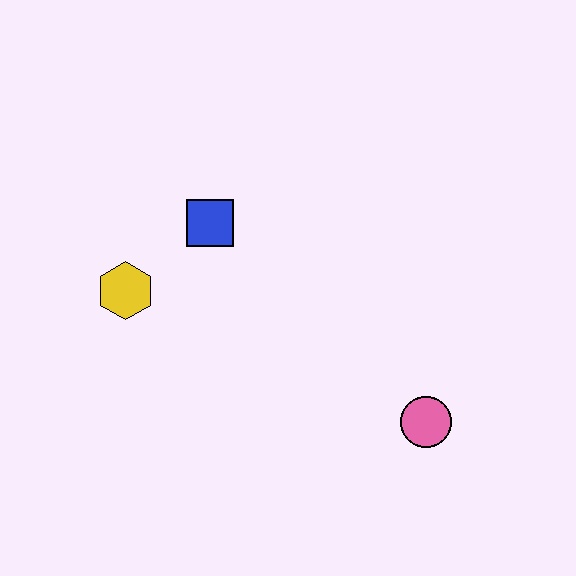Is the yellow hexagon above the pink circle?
Yes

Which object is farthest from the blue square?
The pink circle is farthest from the blue square.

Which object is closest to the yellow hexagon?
The blue square is closest to the yellow hexagon.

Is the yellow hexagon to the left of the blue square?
Yes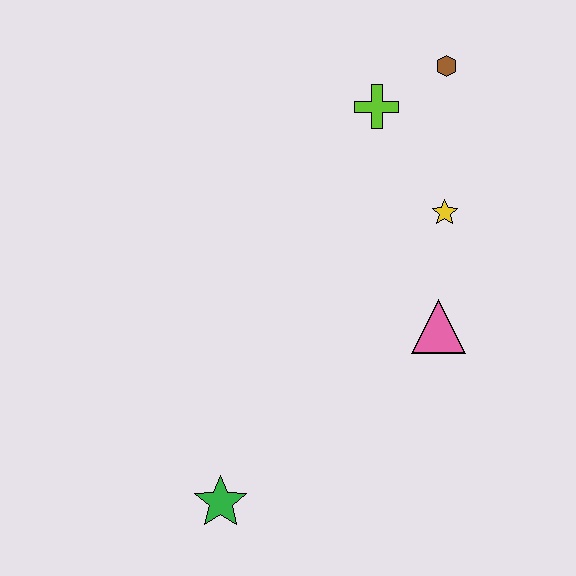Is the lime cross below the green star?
No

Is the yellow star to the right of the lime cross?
Yes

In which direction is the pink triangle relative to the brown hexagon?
The pink triangle is below the brown hexagon.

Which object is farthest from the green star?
The brown hexagon is farthest from the green star.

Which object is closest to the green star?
The pink triangle is closest to the green star.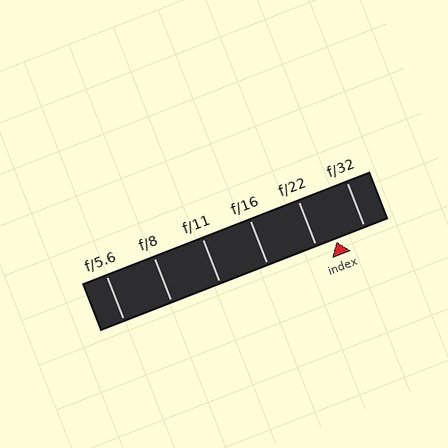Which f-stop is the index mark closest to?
The index mark is closest to f/22.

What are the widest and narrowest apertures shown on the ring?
The widest aperture shown is f/5.6 and the narrowest is f/32.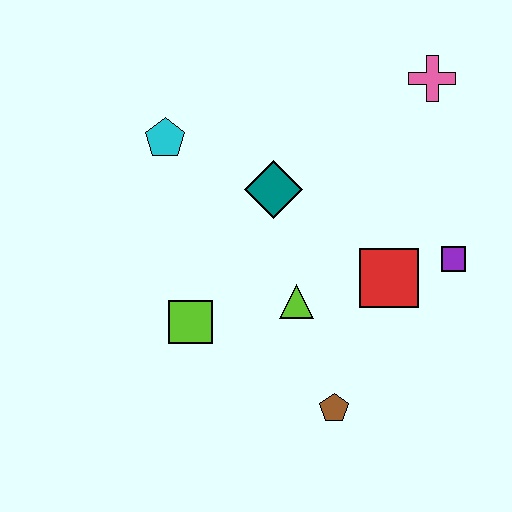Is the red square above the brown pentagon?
Yes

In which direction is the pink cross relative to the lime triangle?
The pink cross is above the lime triangle.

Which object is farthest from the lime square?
The pink cross is farthest from the lime square.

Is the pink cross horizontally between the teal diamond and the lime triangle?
No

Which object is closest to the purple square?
The red square is closest to the purple square.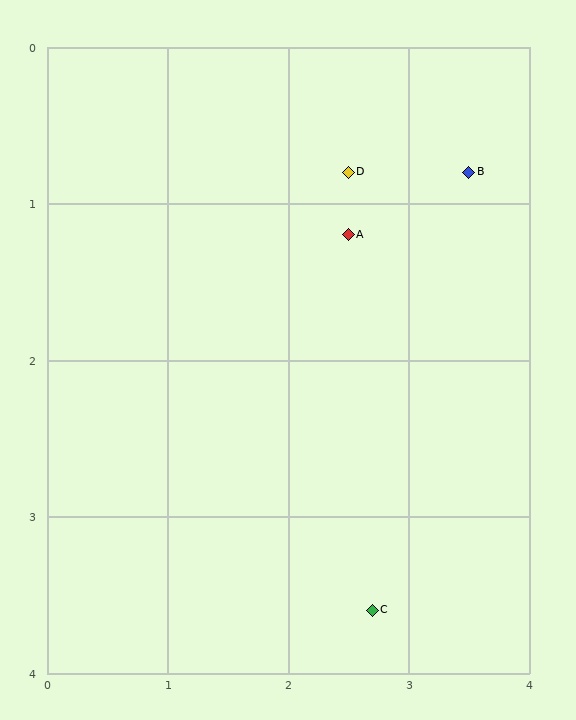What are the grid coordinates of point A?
Point A is at approximately (2.5, 1.2).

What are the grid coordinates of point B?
Point B is at approximately (3.5, 0.8).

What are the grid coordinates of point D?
Point D is at approximately (2.5, 0.8).